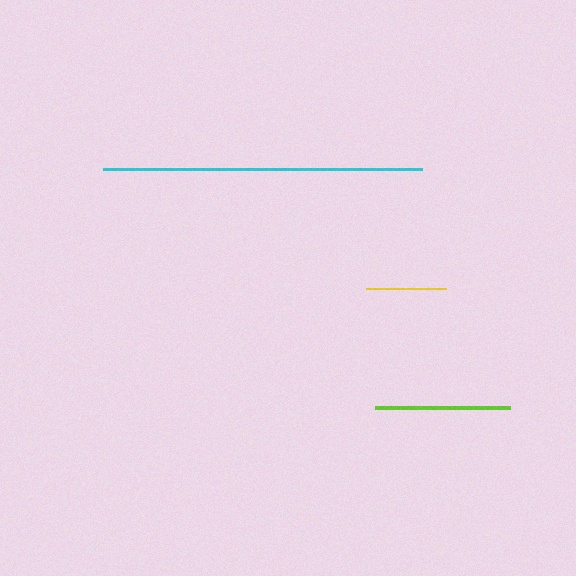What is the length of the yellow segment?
The yellow segment is approximately 80 pixels long.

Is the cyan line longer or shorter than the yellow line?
The cyan line is longer than the yellow line.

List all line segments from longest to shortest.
From longest to shortest: cyan, lime, yellow.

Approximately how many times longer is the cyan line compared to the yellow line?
The cyan line is approximately 4.0 times the length of the yellow line.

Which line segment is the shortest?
The yellow line is the shortest at approximately 80 pixels.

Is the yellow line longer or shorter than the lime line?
The lime line is longer than the yellow line.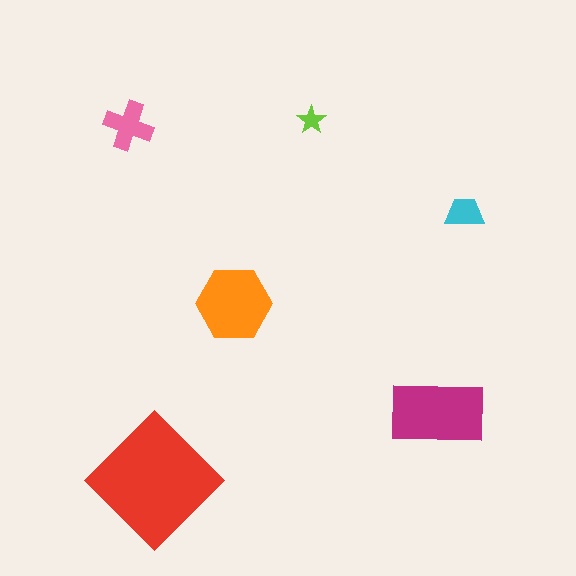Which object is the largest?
The red diamond.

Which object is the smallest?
The lime star.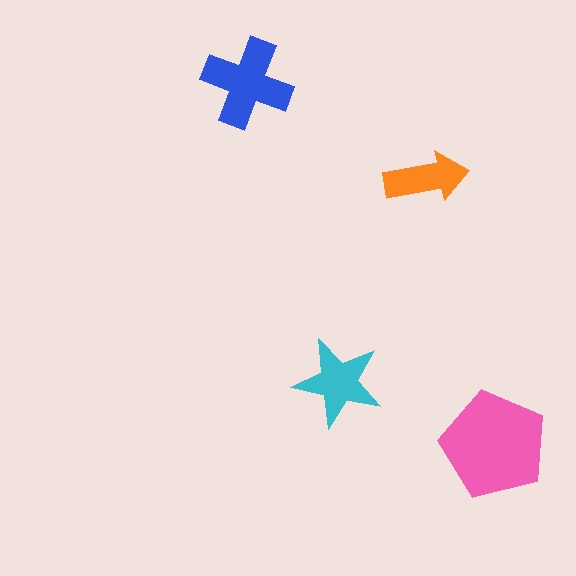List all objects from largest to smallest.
The pink pentagon, the blue cross, the cyan star, the orange arrow.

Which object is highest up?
The blue cross is topmost.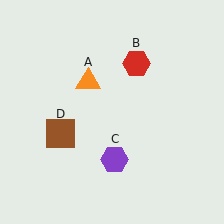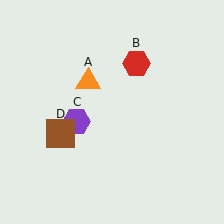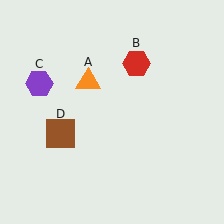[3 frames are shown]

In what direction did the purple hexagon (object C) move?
The purple hexagon (object C) moved up and to the left.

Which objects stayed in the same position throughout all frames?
Orange triangle (object A) and red hexagon (object B) and brown square (object D) remained stationary.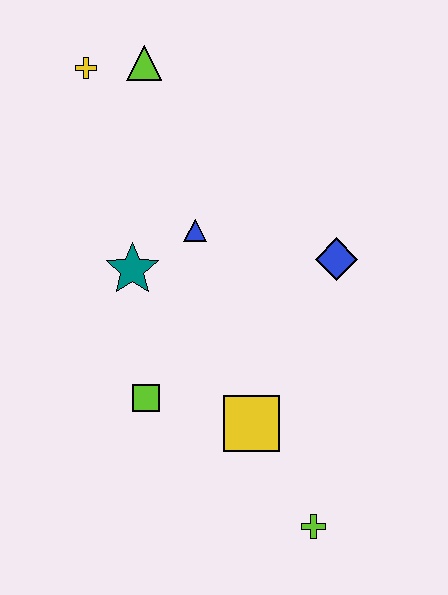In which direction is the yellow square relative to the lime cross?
The yellow square is above the lime cross.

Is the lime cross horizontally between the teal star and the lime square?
No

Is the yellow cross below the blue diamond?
No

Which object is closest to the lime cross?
The yellow square is closest to the lime cross.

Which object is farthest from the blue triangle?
The lime cross is farthest from the blue triangle.